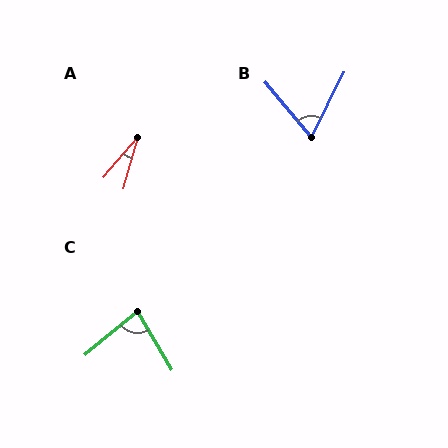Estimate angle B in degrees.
Approximately 66 degrees.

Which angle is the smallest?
A, at approximately 24 degrees.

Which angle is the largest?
C, at approximately 81 degrees.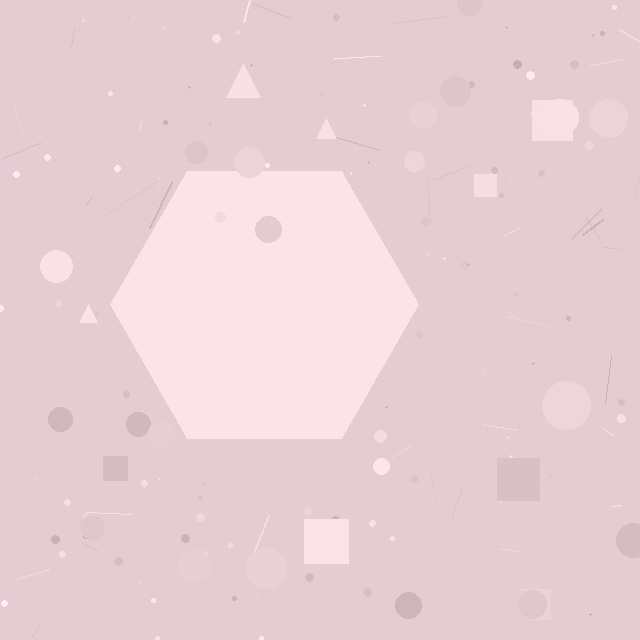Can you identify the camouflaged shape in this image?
The camouflaged shape is a hexagon.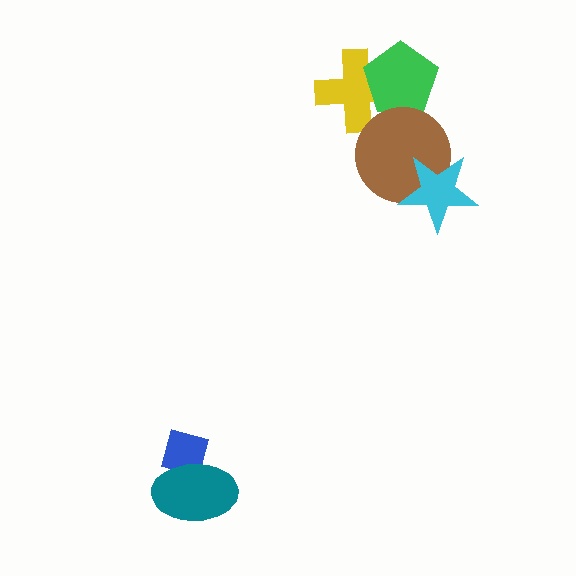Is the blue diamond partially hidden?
Yes, it is partially covered by another shape.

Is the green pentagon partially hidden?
Yes, it is partially covered by another shape.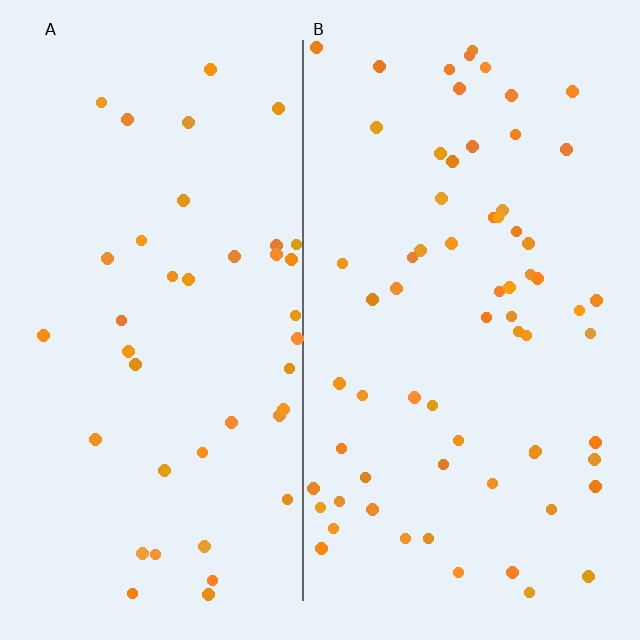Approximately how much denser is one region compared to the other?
Approximately 1.6× — region B over region A.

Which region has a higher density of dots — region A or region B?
B (the right).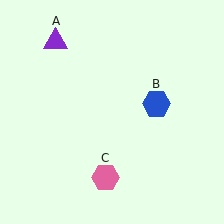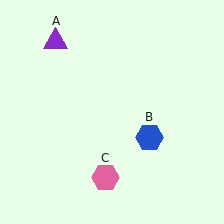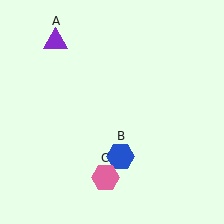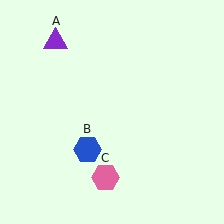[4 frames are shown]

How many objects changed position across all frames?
1 object changed position: blue hexagon (object B).